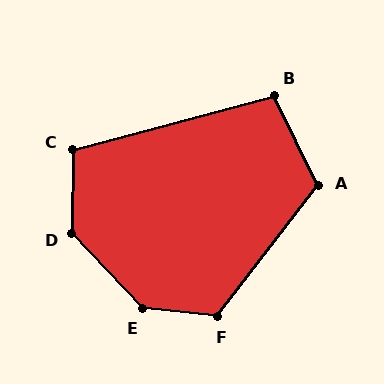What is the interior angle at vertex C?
Approximately 105 degrees (obtuse).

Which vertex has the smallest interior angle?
B, at approximately 101 degrees.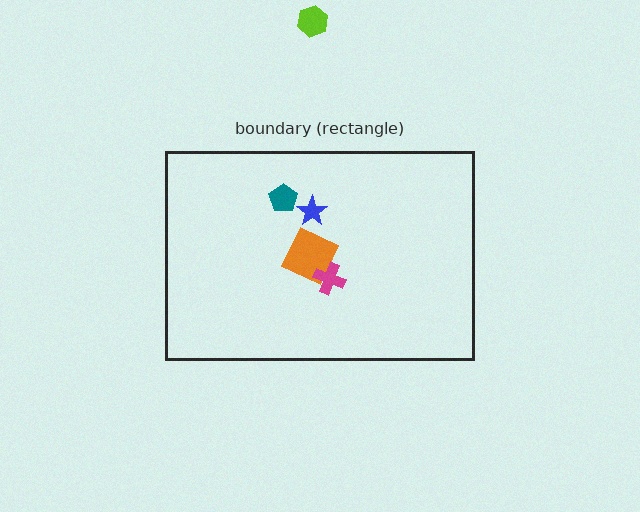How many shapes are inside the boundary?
4 inside, 1 outside.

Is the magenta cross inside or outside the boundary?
Inside.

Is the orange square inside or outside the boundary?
Inside.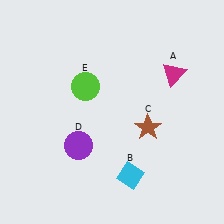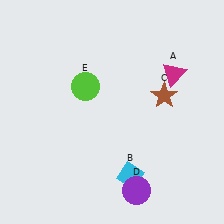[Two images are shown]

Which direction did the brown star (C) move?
The brown star (C) moved up.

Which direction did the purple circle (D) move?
The purple circle (D) moved right.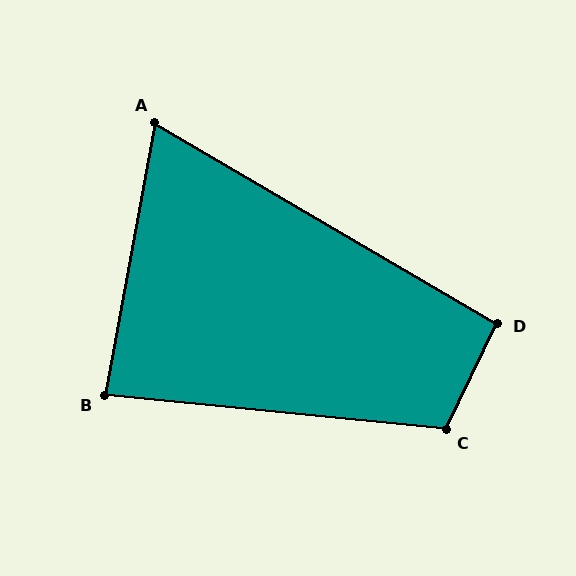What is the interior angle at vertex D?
Approximately 95 degrees (approximately right).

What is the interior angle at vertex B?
Approximately 85 degrees (approximately right).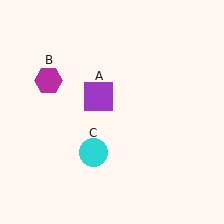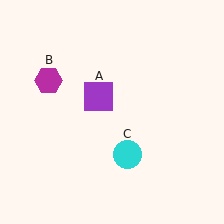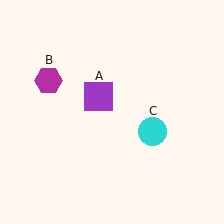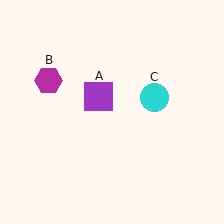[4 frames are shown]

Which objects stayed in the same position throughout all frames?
Purple square (object A) and magenta hexagon (object B) remained stationary.